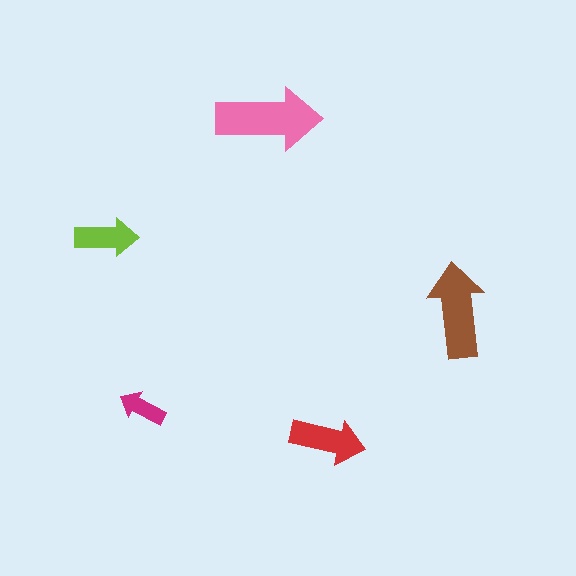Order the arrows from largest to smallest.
the pink one, the brown one, the red one, the lime one, the magenta one.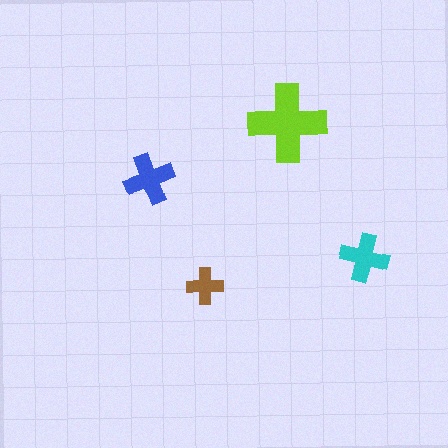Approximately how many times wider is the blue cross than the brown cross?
About 1.5 times wider.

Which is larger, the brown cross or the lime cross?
The lime one.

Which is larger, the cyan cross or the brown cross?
The cyan one.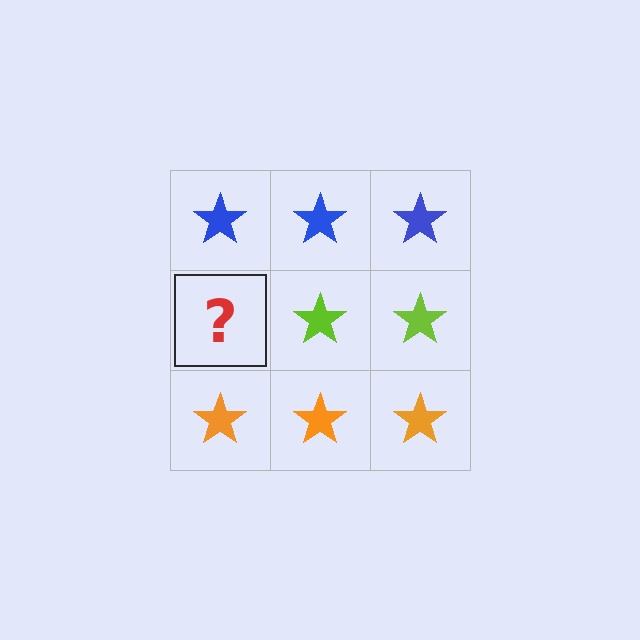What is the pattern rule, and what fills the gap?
The rule is that each row has a consistent color. The gap should be filled with a lime star.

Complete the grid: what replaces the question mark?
The question mark should be replaced with a lime star.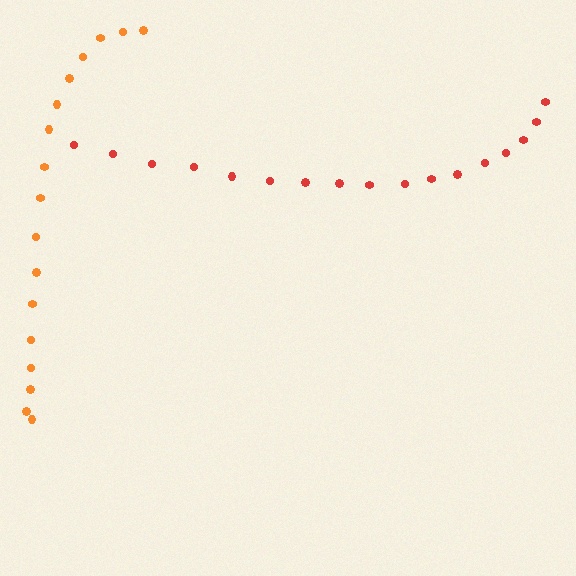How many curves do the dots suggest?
There are 2 distinct paths.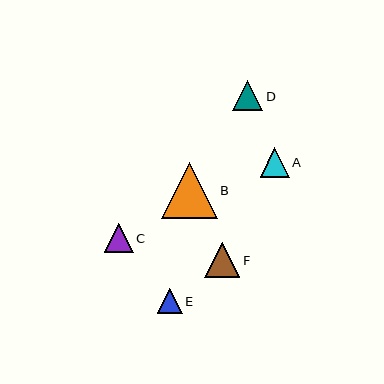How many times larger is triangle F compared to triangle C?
Triangle F is approximately 1.2 times the size of triangle C.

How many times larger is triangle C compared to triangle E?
Triangle C is approximately 1.2 times the size of triangle E.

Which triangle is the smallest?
Triangle E is the smallest with a size of approximately 25 pixels.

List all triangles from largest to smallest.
From largest to smallest: B, F, D, A, C, E.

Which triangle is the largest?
Triangle B is the largest with a size of approximately 56 pixels.